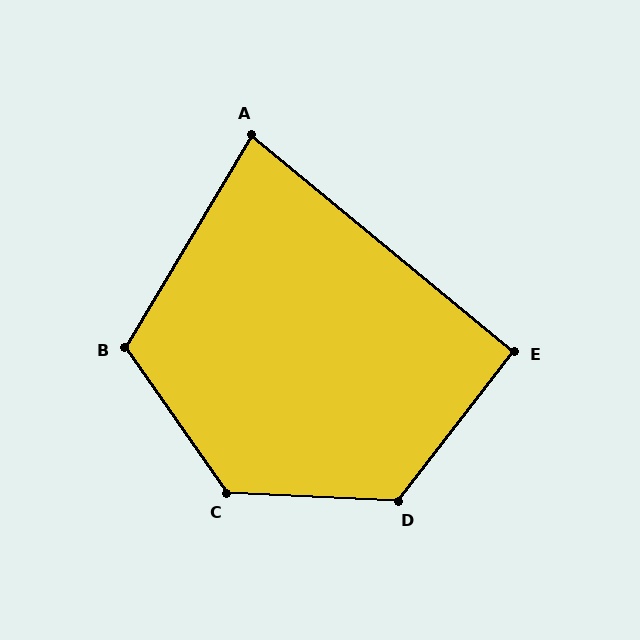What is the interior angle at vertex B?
Approximately 114 degrees (obtuse).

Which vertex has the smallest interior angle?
A, at approximately 81 degrees.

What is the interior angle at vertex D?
Approximately 125 degrees (obtuse).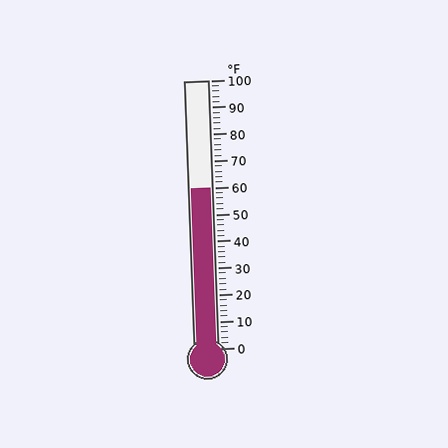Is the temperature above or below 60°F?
The temperature is at 60°F.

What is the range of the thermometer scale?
The thermometer scale ranges from 0°F to 100°F.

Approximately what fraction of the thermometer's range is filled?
The thermometer is filled to approximately 60% of its range.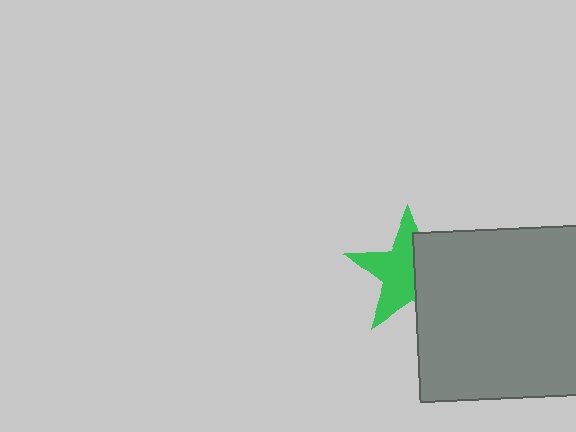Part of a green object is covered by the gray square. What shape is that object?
It is a star.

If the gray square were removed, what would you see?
You would see the complete green star.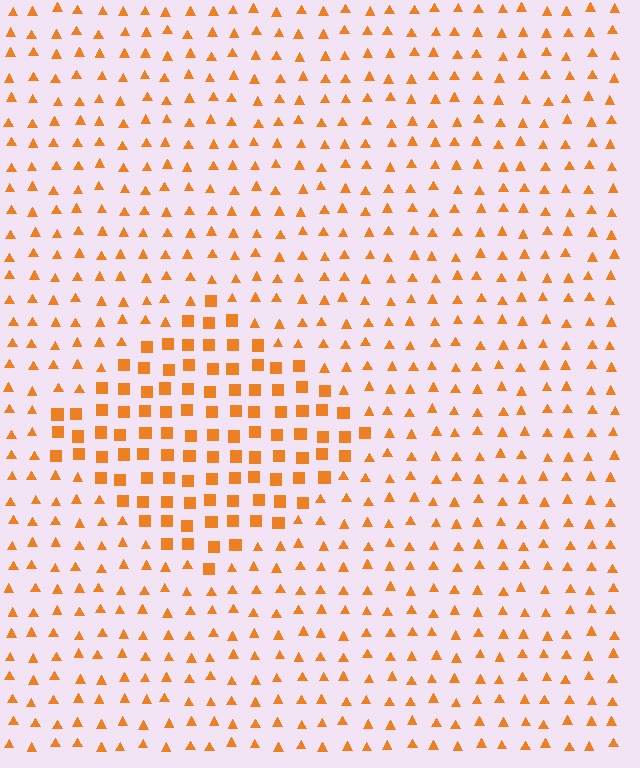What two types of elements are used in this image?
The image uses squares inside the diamond region and triangles outside it.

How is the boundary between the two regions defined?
The boundary is defined by a change in element shape: squares inside vs. triangles outside. All elements share the same color and spacing.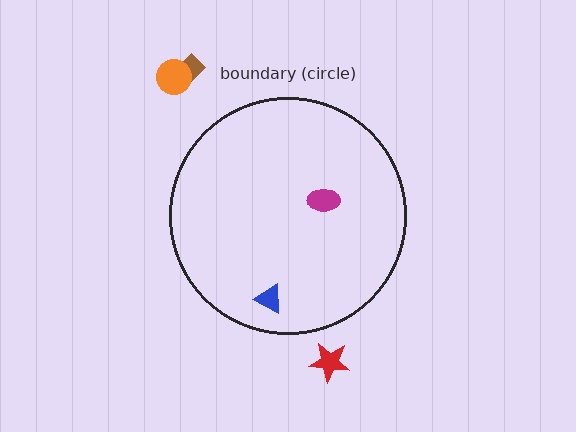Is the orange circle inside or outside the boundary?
Outside.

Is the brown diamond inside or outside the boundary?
Outside.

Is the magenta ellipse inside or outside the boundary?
Inside.